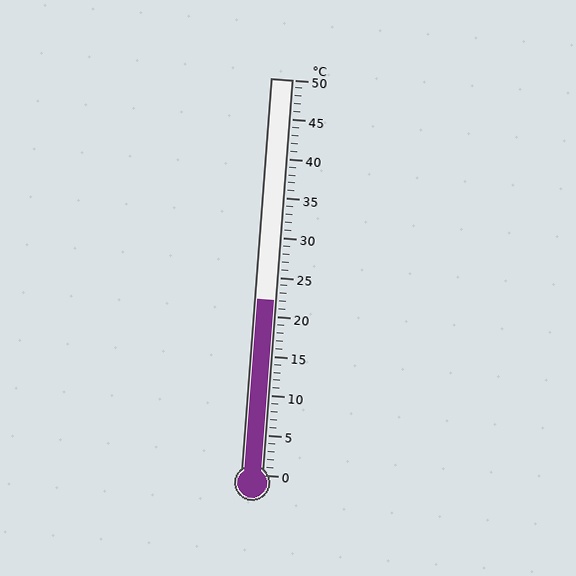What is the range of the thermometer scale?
The thermometer scale ranges from 0°C to 50°C.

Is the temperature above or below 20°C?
The temperature is above 20°C.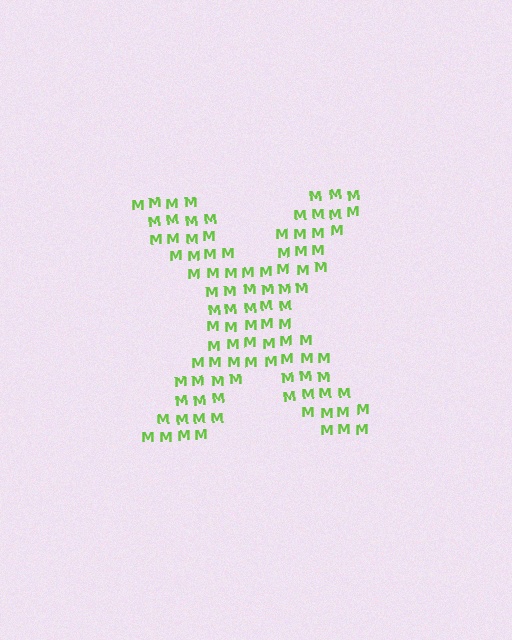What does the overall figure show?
The overall figure shows the letter X.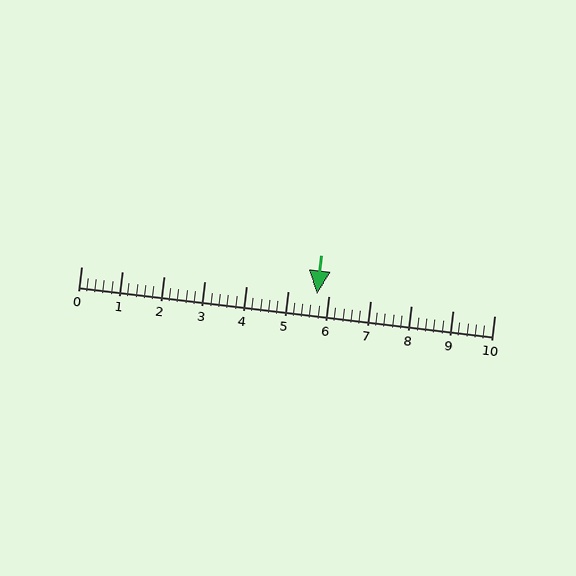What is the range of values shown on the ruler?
The ruler shows values from 0 to 10.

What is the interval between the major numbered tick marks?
The major tick marks are spaced 1 units apart.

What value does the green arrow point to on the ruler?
The green arrow points to approximately 5.7.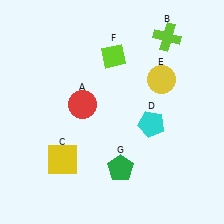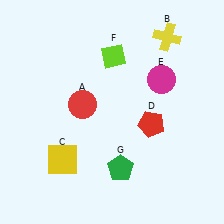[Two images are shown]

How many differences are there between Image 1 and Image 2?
There are 3 differences between the two images.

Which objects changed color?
B changed from lime to yellow. D changed from cyan to red. E changed from yellow to magenta.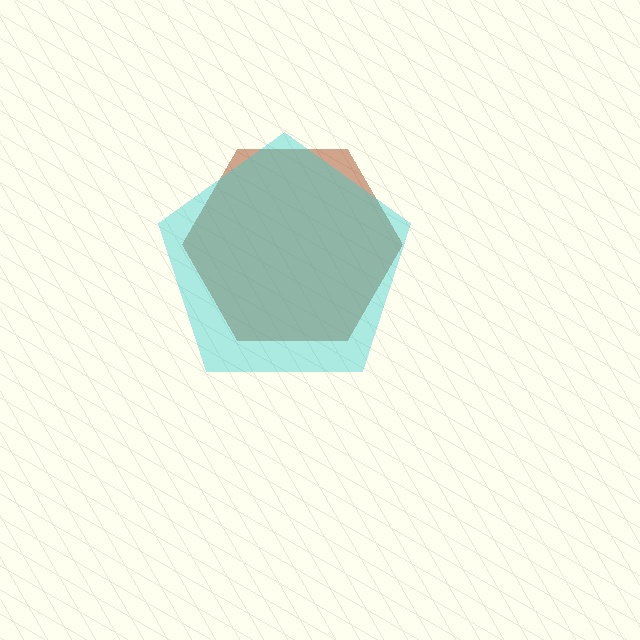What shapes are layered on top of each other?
The layered shapes are: a brown hexagon, a cyan pentagon.